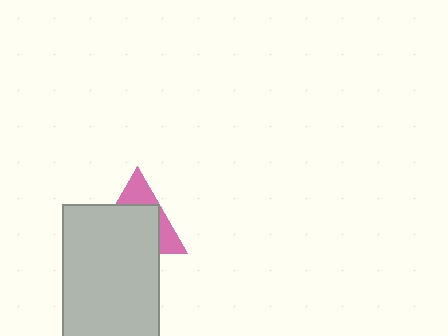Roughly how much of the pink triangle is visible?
A small part of it is visible (roughly 34%).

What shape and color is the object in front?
The object in front is a light gray rectangle.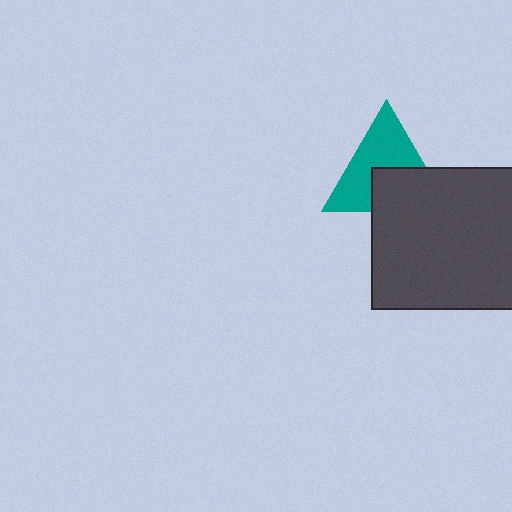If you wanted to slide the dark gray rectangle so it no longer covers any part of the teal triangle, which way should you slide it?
Slide it down — that is the most direct way to separate the two shapes.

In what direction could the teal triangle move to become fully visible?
The teal triangle could move up. That would shift it out from behind the dark gray rectangle entirely.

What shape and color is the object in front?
The object in front is a dark gray rectangle.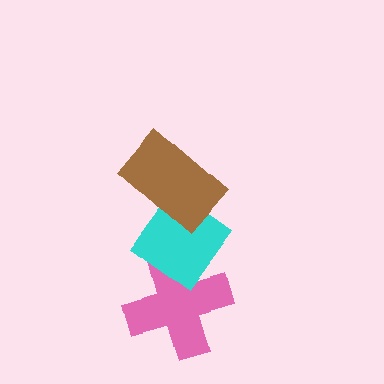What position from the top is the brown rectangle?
The brown rectangle is 1st from the top.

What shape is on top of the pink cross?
The cyan diamond is on top of the pink cross.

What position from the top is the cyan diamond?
The cyan diamond is 2nd from the top.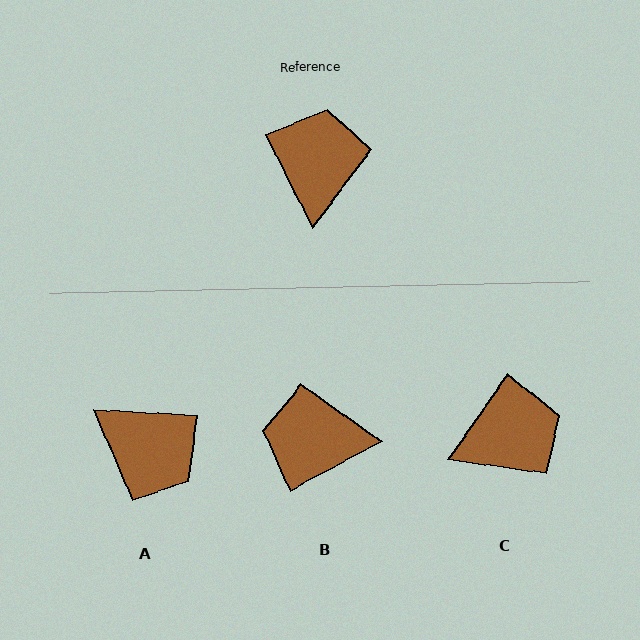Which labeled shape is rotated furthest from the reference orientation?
A, about 120 degrees away.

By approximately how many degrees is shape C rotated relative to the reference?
Approximately 61 degrees clockwise.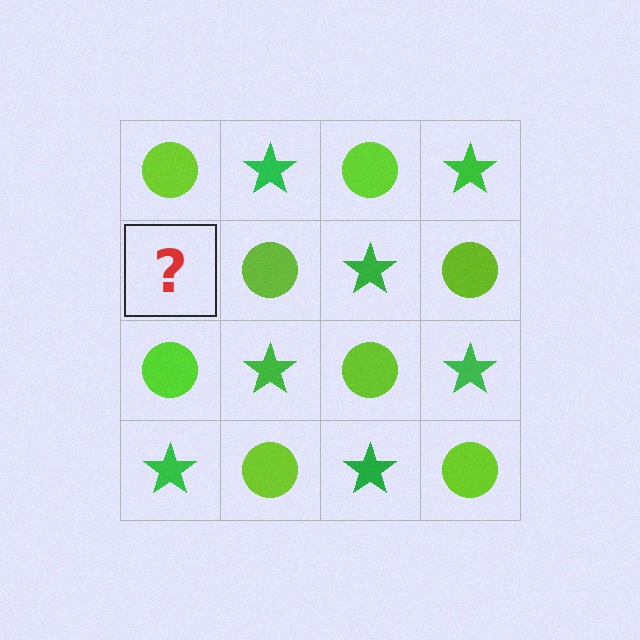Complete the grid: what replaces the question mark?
The question mark should be replaced with a green star.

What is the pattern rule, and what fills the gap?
The rule is that it alternates lime circle and green star in a checkerboard pattern. The gap should be filled with a green star.